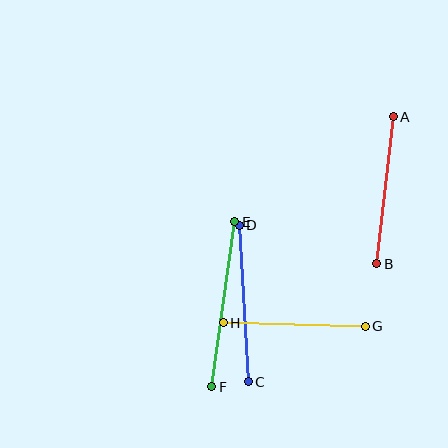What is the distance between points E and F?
The distance is approximately 167 pixels.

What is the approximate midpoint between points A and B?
The midpoint is at approximately (385, 190) pixels.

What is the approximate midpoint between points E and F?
The midpoint is at approximately (223, 304) pixels.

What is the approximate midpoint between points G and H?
The midpoint is at approximately (294, 325) pixels.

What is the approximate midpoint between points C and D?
The midpoint is at approximately (244, 303) pixels.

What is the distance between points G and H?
The distance is approximately 142 pixels.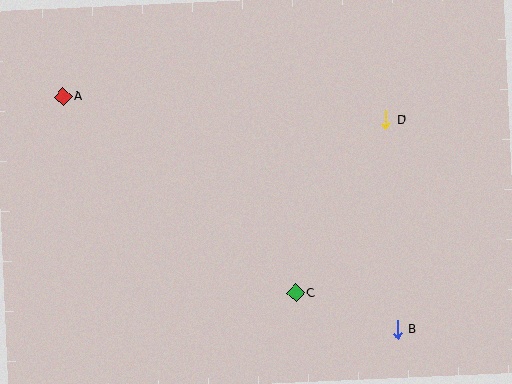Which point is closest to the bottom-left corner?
Point A is closest to the bottom-left corner.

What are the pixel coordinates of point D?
Point D is at (386, 120).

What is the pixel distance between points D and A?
The distance between D and A is 324 pixels.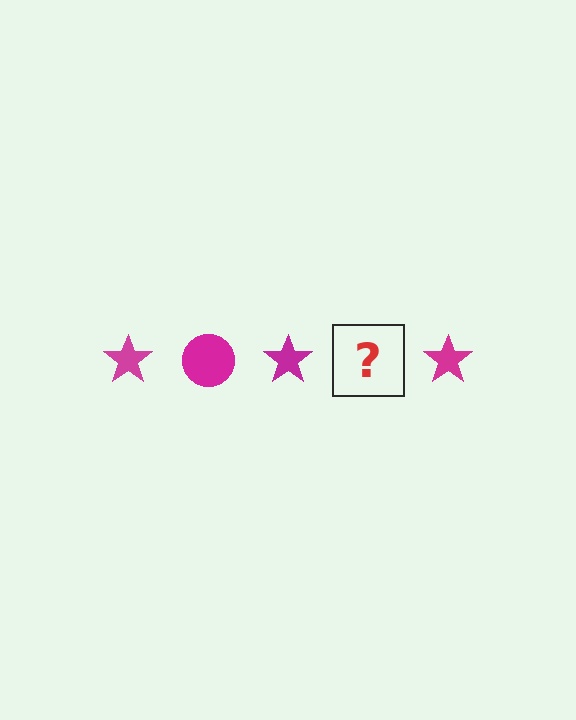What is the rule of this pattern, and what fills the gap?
The rule is that the pattern cycles through star, circle shapes in magenta. The gap should be filled with a magenta circle.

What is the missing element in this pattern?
The missing element is a magenta circle.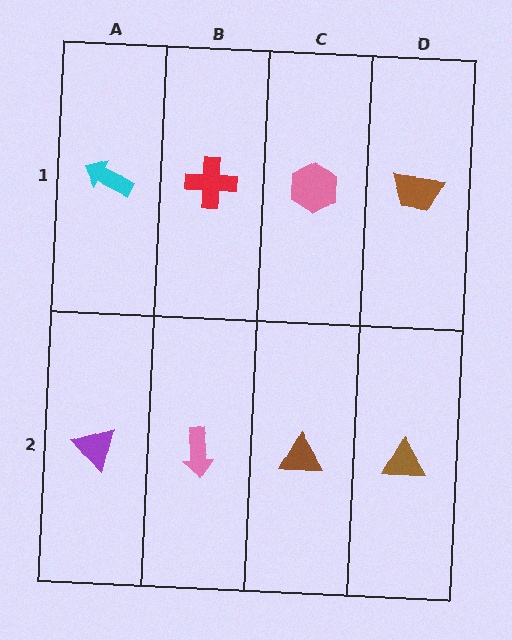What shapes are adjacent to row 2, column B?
A red cross (row 1, column B), a purple triangle (row 2, column A), a brown triangle (row 2, column C).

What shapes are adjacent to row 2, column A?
A cyan arrow (row 1, column A), a pink arrow (row 2, column B).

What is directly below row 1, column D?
A brown triangle.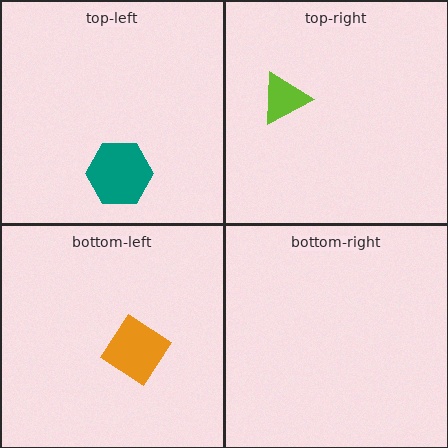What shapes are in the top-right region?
The lime triangle.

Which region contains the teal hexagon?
The top-left region.